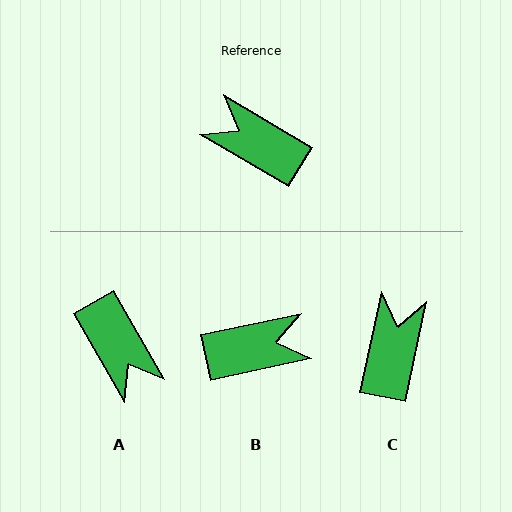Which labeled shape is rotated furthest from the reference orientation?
A, about 151 degrees away.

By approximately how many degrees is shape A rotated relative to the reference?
Approximately 151 degrees counter-clockwise.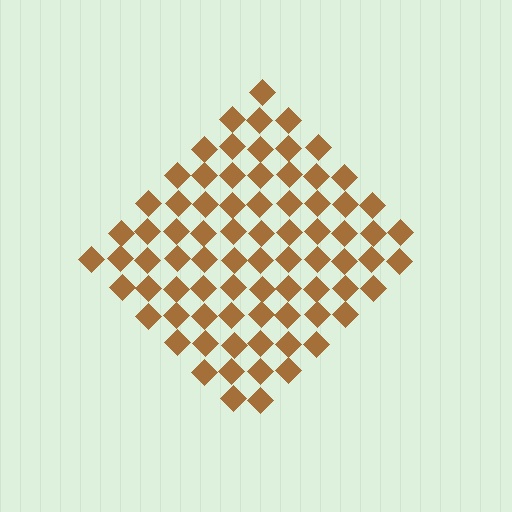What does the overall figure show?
The overall figure shows a diamond.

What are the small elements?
The small elements are diamonds.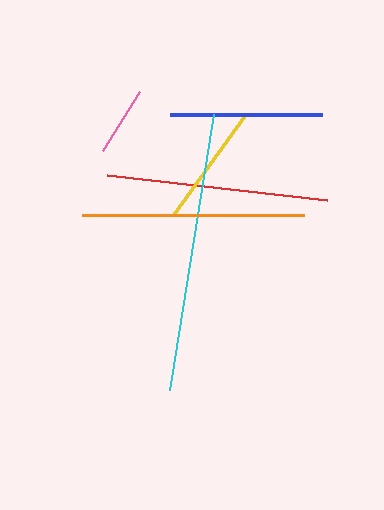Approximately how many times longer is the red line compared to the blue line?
The red line is approximately 1.5 times the length of the blue line.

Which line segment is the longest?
The cyan line is the longest at approximately 279 pixels.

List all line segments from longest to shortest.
From longest to shortest: cyan, orange, red, blue, yellow, pink.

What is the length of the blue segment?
The blue segment is approximately 152 pixels long.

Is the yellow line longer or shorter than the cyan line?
The cyan line is longer than the yellow line.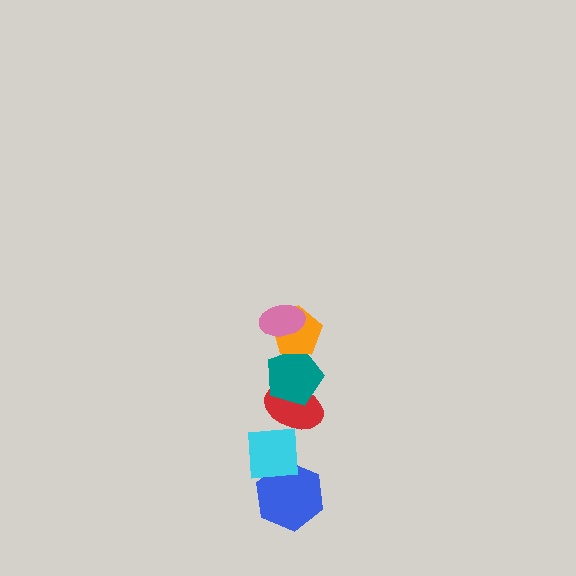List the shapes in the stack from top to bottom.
From top to bottom: the pink ellipse, the orange pentagon, the teal pentagon, the red ellipse, the cyan square, the blue hexagon.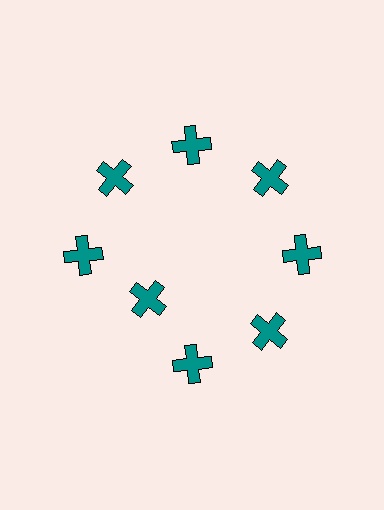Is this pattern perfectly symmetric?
No. The 8 teal crosses are arranged in a ring, but one element near the 8 o'clock position is pulled inward toward the center, breaking the 8-fold rotational symmetry.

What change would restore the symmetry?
The symmetry would be restored by moving it outward, back onto the ring so that all 8 crosses sit at equal angles and equal distance from the center.